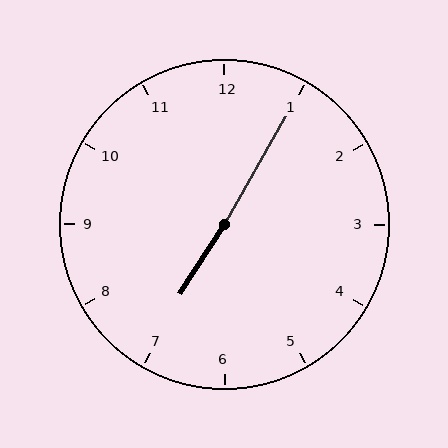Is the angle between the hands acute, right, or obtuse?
It is obtuse.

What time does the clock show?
7:05.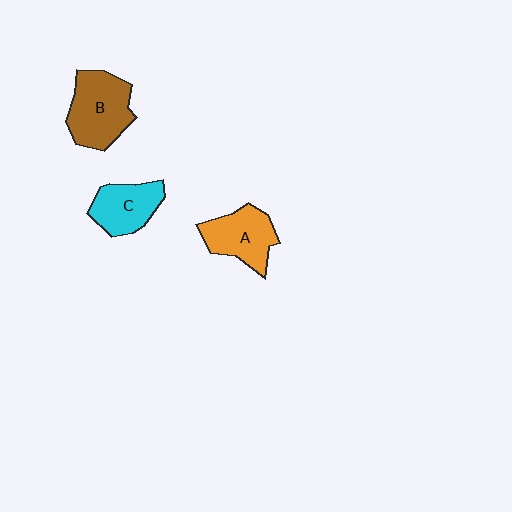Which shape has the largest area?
Shape B (brown).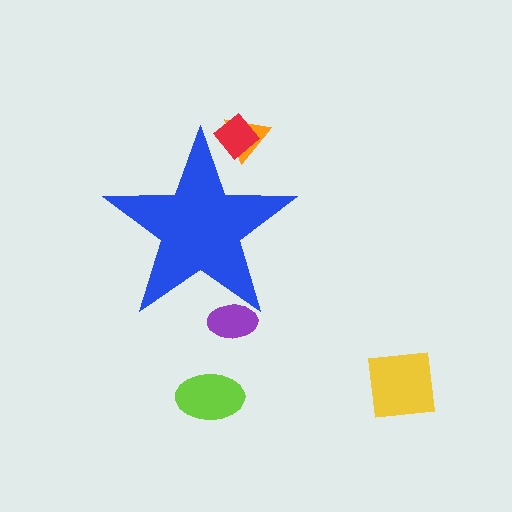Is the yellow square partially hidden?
No, the yellow square is fully visible.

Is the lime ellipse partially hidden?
No, the lime ellipse is fully visible.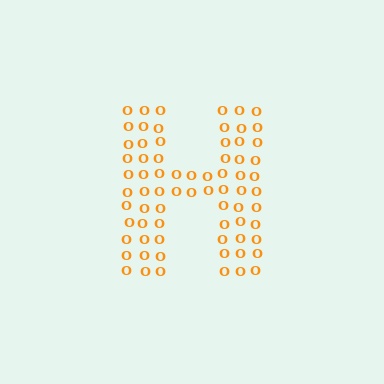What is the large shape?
The large shape is the letter H.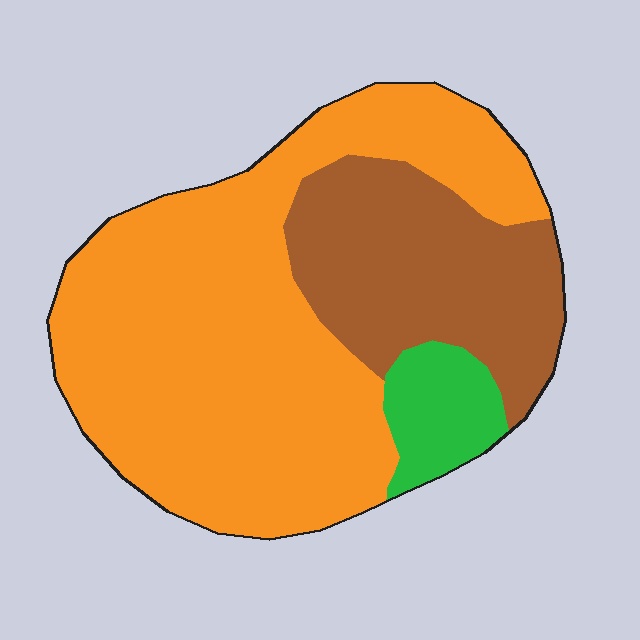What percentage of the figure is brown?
Brown covers roughly 30% of the figure.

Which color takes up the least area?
Green, at roughly 10%.